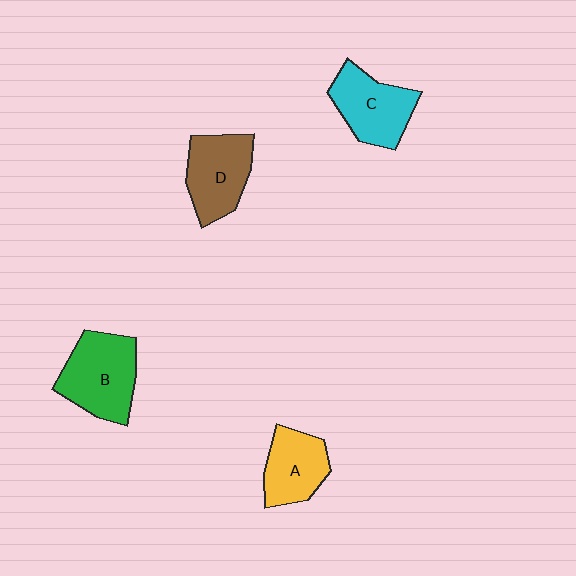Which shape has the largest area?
Shape B (green).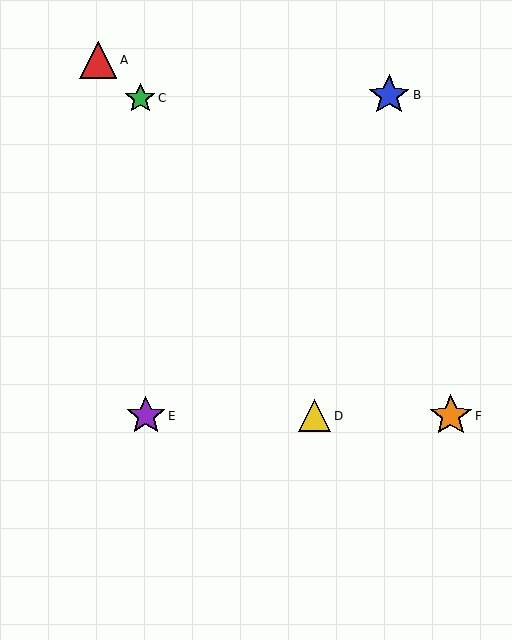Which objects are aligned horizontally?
Objects D, E, F are aligned horizontally.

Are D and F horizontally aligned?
Yes, both are at y≈416.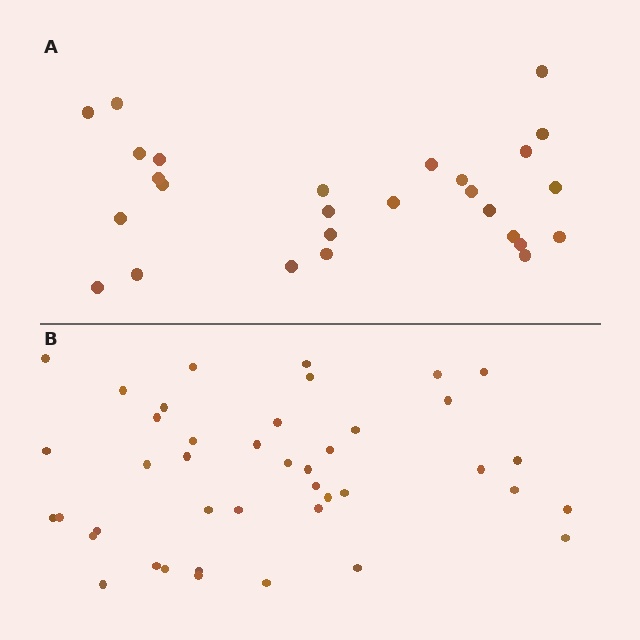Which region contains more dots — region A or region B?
Region B (the bottom region) has more dots.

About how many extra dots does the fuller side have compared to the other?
Region B has approximately 15 more dots than region A.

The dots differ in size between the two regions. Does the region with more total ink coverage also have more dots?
No. Region A has more total ink coverage because its dots are larger, but region B actually contains more individual dots. Total area can be misleading — the number of items is what matters here.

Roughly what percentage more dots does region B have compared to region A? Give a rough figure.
About 55% more.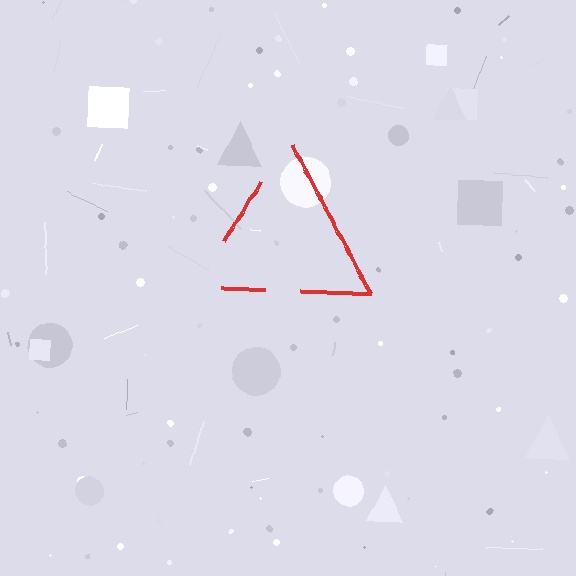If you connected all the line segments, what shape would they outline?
They would outline a triangle.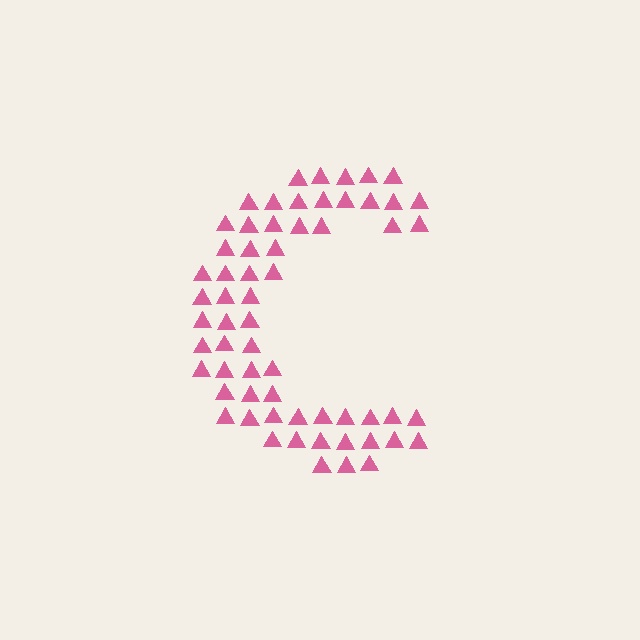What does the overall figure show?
The overall figure shows the letter C.